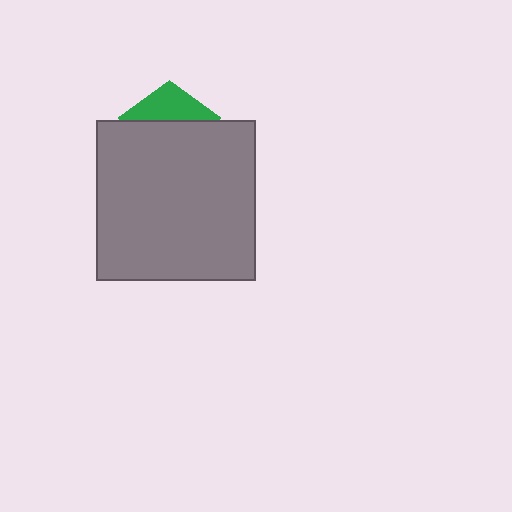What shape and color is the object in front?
The object in front is a gray square.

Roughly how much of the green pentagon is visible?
A small part of it is visible (roughly 31%).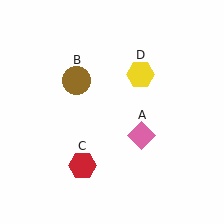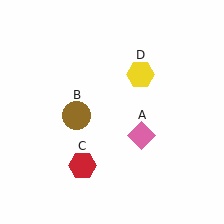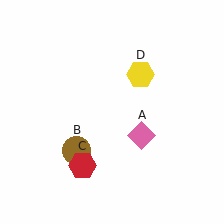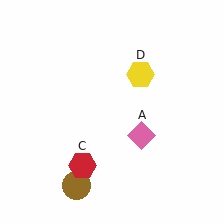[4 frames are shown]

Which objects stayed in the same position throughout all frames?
Pink diamond (object A) and red hexagon (object C) and yellow hexagon (object D) remained stationary.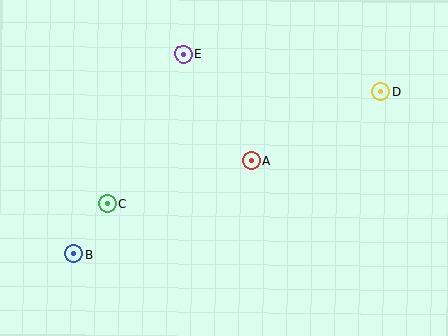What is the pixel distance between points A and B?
The distance between A and B is 201 pixels.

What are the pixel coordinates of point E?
Point E is at (184, 54).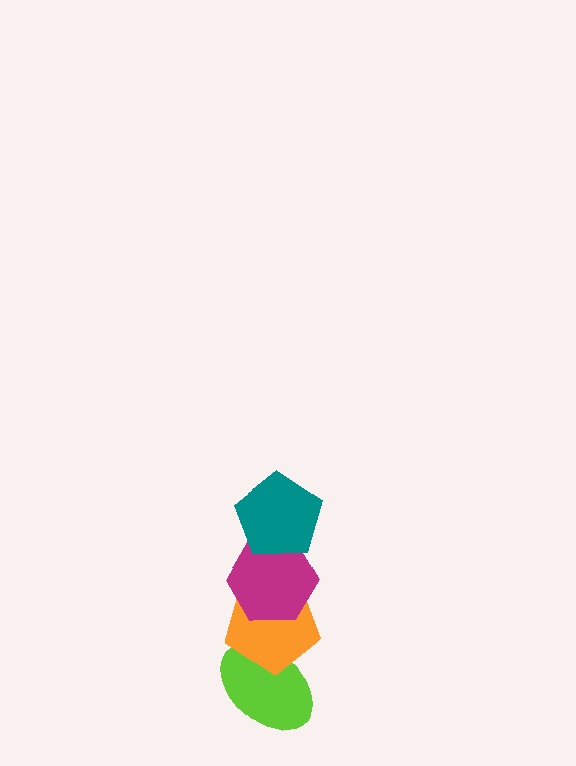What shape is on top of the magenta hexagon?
The teal pentagon is on top of the magenta hexagon.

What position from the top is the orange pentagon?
The orange pentagon is 3rd from the top.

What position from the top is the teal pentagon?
The teal pentagon is 1st from the top.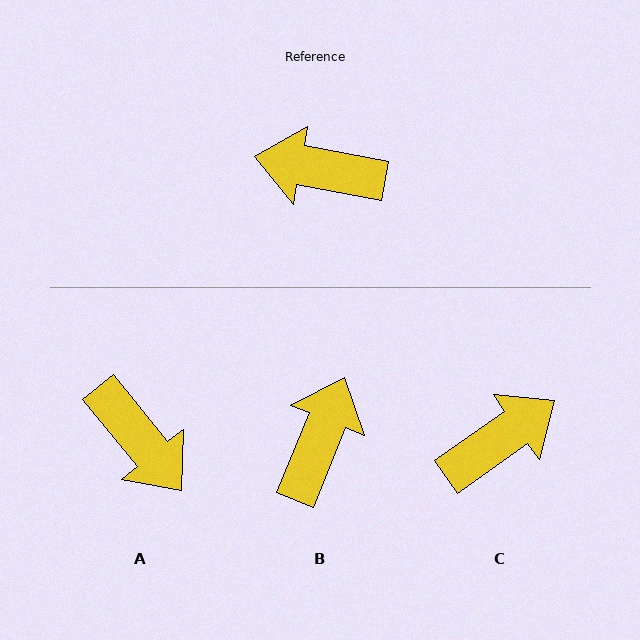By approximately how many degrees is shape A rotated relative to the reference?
Approximately 140 degrees counter-clockwise.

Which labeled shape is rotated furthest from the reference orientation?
A, about 140 degrees away.